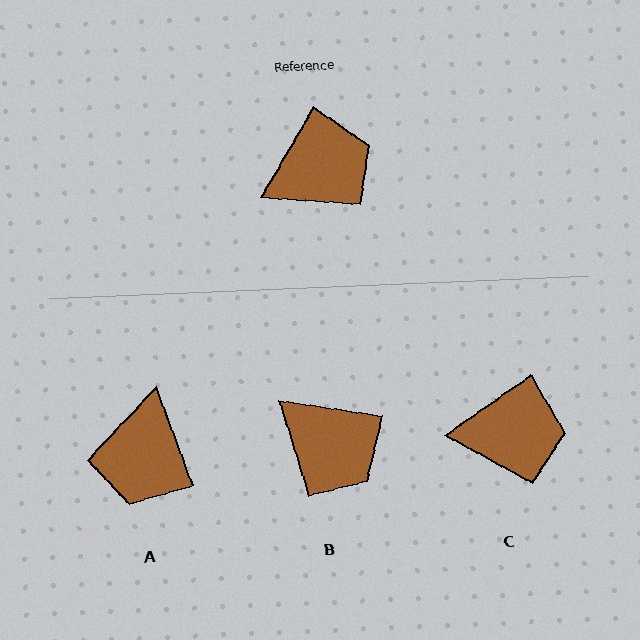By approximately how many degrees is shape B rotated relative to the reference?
Approximately 69 degrees clockwise.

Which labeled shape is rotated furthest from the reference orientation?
A, about 129 degrees away.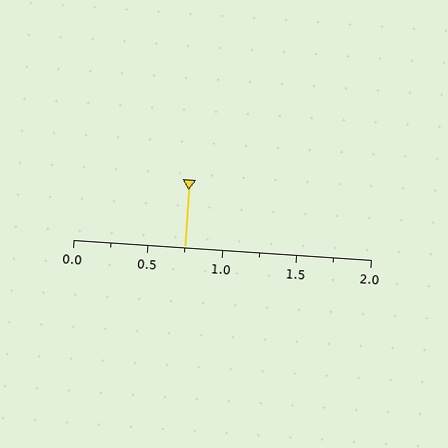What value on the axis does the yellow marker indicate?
The marker indicates approximately 0.75.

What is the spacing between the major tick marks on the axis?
The major ticks are spaced 0.5 apart.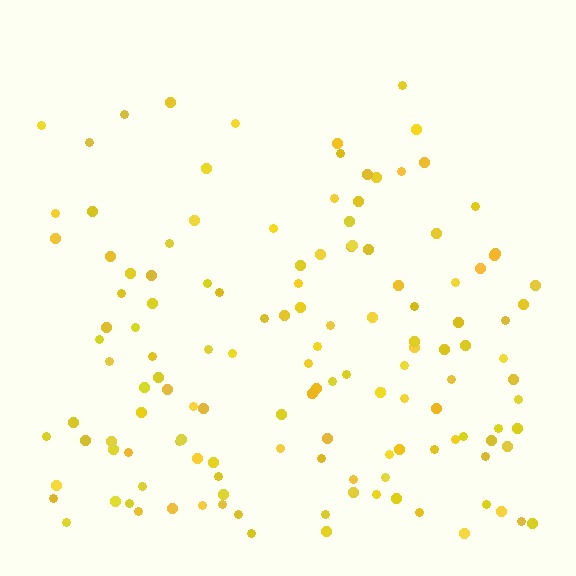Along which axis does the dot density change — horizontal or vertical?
Vertical.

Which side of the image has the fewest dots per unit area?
The top.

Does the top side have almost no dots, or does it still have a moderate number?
Still a moderate number, just noticeably fewer than the bottom.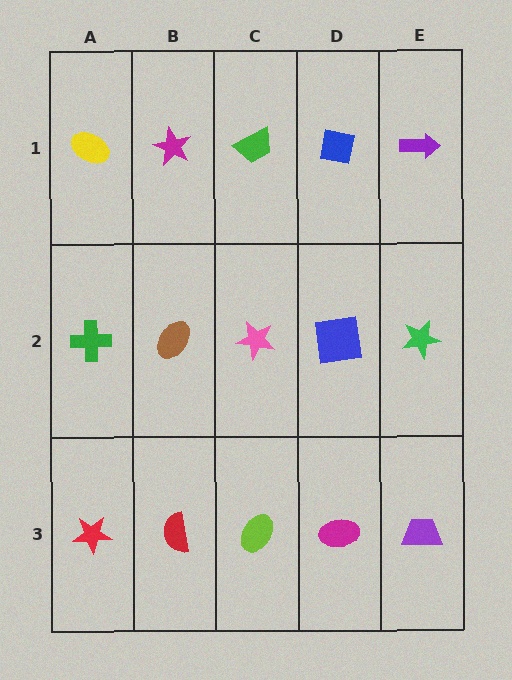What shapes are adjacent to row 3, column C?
A pink star (row 2, column C), a red semicircle (row 3, column B), a magenta ellipse (row 3, column D).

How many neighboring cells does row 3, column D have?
3.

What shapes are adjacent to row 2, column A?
A yellow ellipse (row 1, column A), a red star (row 3, column A), a brown ellipse (row 2, column B).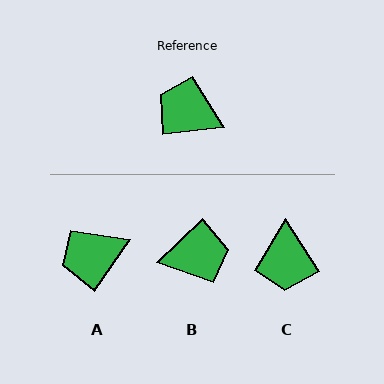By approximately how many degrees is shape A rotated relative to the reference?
Approximately 48 degrees counter-clockwise.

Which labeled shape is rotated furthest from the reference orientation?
B, about 143 degrees away.